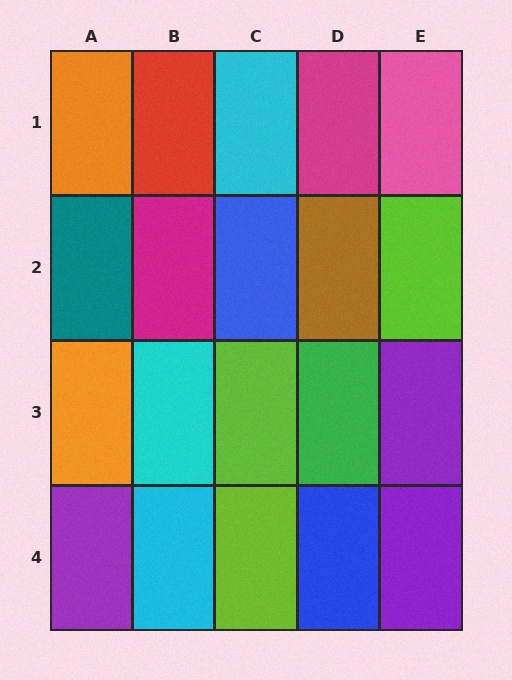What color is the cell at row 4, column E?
Purple.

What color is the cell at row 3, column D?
Green.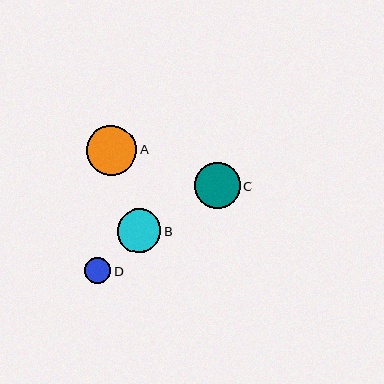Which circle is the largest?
Circle A is the largest with a size of approximately 50 pixels.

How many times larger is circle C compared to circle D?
Circle C is approximately 1.8 times the size of circle D.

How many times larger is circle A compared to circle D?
Circle A is approximately 1.9 times the size of circle D.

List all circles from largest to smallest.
From largest to smallest: A, C, B, D.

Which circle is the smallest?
Circle D is the smallest with a size of approximately 26 pixels.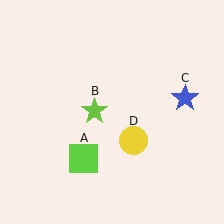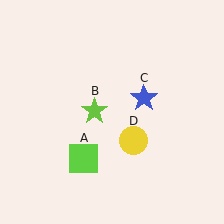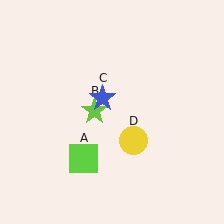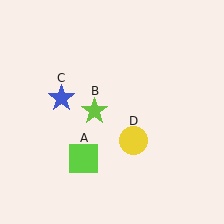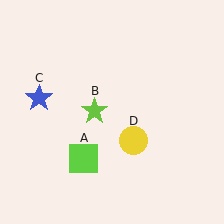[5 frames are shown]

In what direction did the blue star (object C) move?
The blue star (object C) moved left.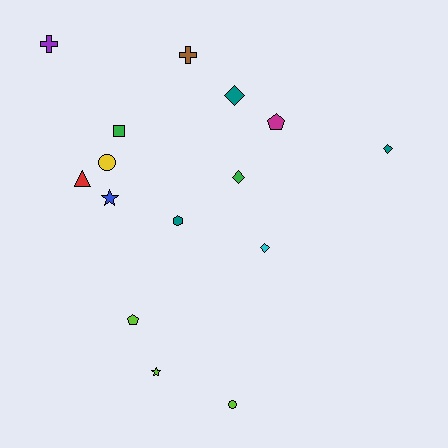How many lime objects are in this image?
There are 3 lime objects.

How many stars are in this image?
There are 2 stars.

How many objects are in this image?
There are 15 objects.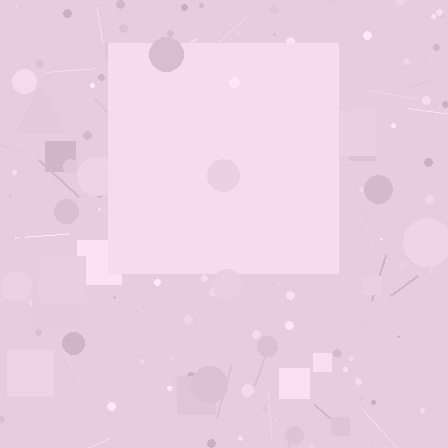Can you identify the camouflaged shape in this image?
The camouflaged shape is a square.